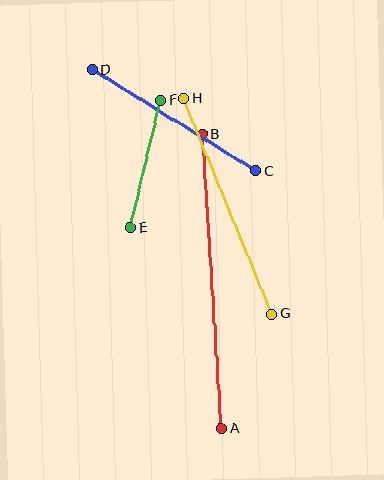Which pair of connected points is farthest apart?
Points A and B are farthest apart.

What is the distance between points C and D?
The distance is approximately 193 pixels.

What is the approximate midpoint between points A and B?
The midpoint is at approximately (212, 282) pixels.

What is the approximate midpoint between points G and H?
The midpoint is at approximately (228, 206) pixels.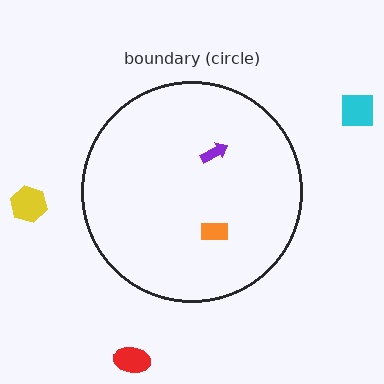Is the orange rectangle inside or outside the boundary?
Inside.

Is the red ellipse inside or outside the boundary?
Outside.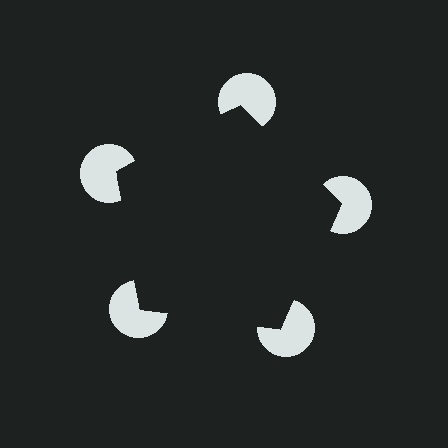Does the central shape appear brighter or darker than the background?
It typically appears slightly darker than the background, even though no actual brightness change is drawn.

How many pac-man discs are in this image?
There are 5 — one at each vertex of the illusory pentagon.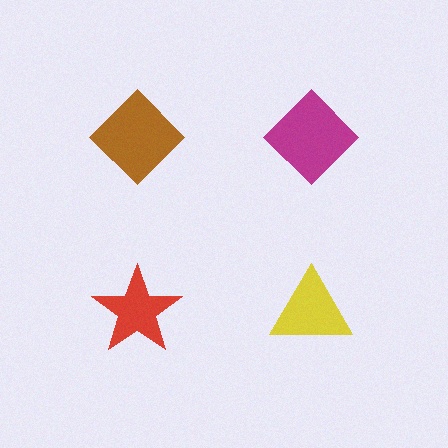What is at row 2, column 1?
A red star.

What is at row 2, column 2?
A yellow triangle.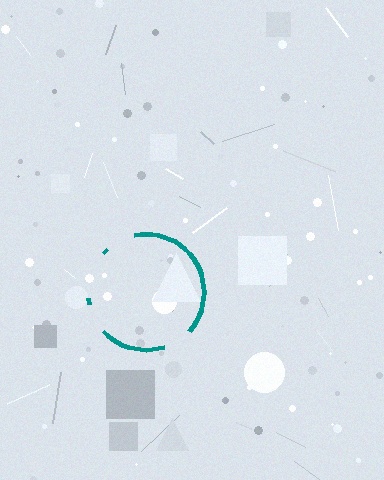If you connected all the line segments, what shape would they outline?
They would outline a circle.